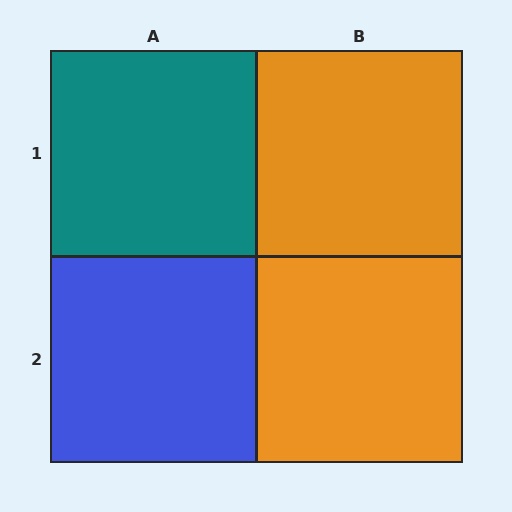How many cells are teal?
1 cell is teal.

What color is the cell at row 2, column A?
Blue.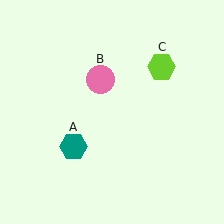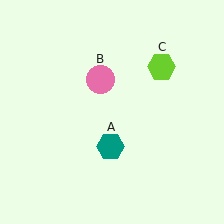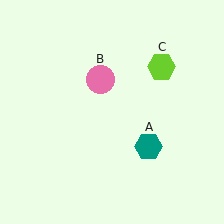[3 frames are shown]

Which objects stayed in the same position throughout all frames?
Pink circle (object B) and lime hexagon (object C) remained stationary.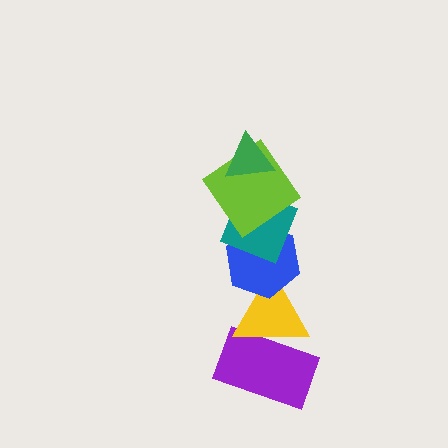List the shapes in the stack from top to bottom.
From top to bottom: the green triangle, the lime diamond, the teal diamond, the blue hexagon, the yellow triangle, the purple rectangle.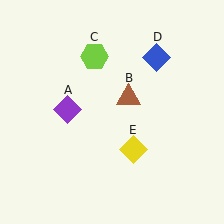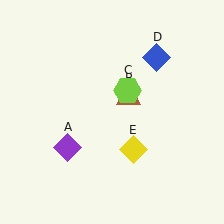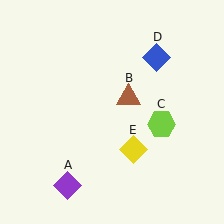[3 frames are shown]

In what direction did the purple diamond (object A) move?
The purple diamond (object A) moved down.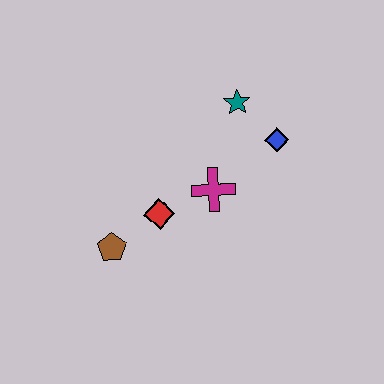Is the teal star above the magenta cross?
Yes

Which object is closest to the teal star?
The blue diamond is closest to the teal star.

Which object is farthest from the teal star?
The brown pentagon is farthest from the teal star.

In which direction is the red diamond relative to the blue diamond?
The red diamond is to the left of the blue diamond.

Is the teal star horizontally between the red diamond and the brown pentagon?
No